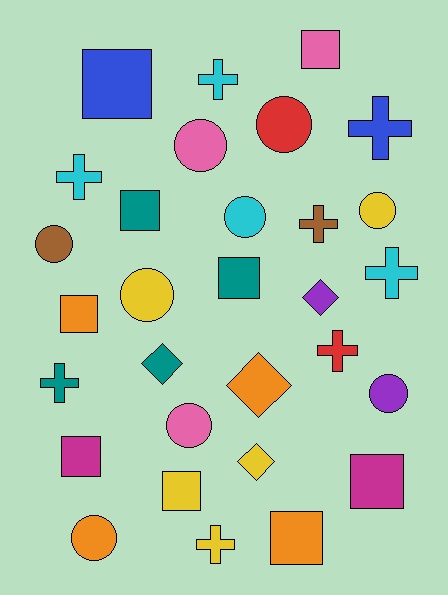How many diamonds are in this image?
There are 4 diamonds.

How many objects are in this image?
There are 30 objects.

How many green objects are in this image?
There are no green objects.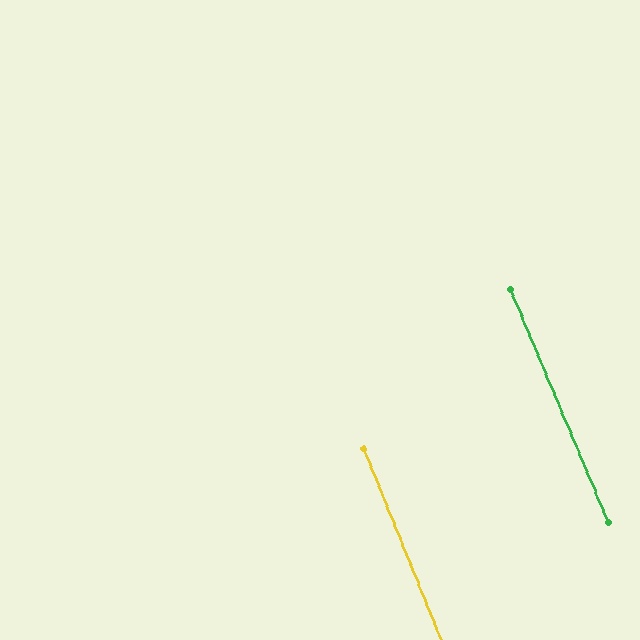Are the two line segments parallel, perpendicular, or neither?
Parallel — their directions differ by only 0.6°.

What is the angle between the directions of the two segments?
Approximately 1 degree.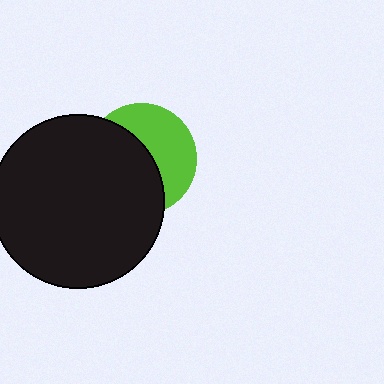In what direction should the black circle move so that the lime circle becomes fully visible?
The black circle should move left. That is the shortest direction to clear the overlap and leave the lime circle fully visible.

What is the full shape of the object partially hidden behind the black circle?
The partially hidden object is a lime circle.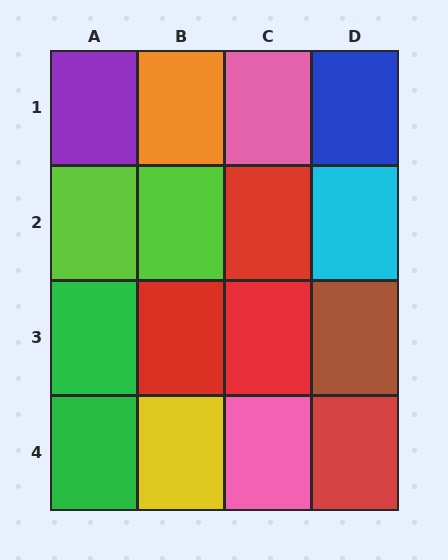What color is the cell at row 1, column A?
Purple.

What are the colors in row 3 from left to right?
Green, red, red, brown.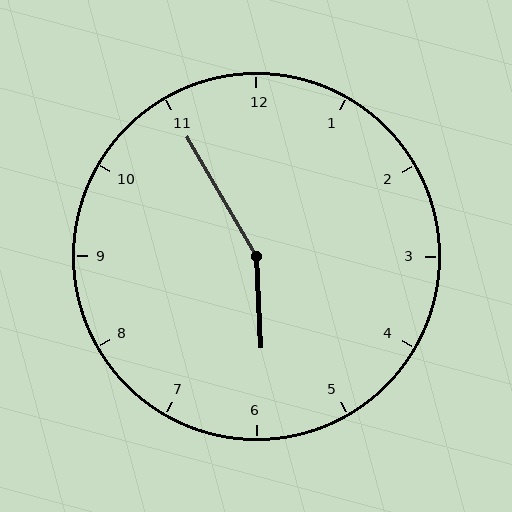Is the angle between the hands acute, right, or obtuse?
It is obtuse.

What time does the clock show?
5:55.